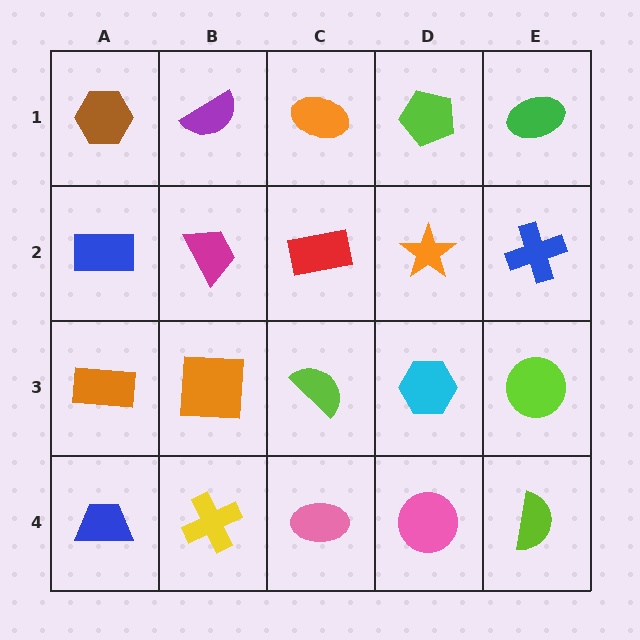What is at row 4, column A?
A blue trapezoid.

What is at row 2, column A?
A blue rectangle.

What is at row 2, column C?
A red rectangle.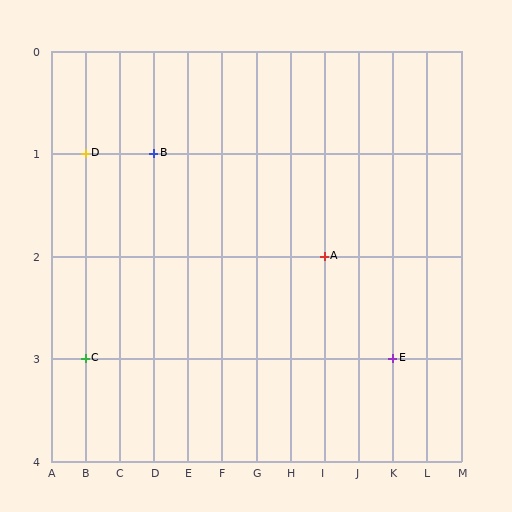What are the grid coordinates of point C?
Point C is at grid coordinates (B, 3).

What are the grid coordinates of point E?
Point E is at grid coordinates (K, 3).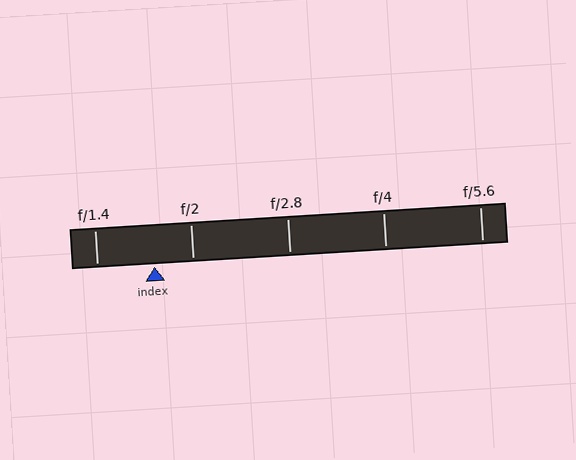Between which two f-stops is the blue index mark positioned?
The index mark is between f/1.4 and f/2.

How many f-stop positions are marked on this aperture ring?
There are 5 f-stop positions marked.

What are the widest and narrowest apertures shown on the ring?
The widest aperture shown is f/1.4 and the narrowest is f/5.6.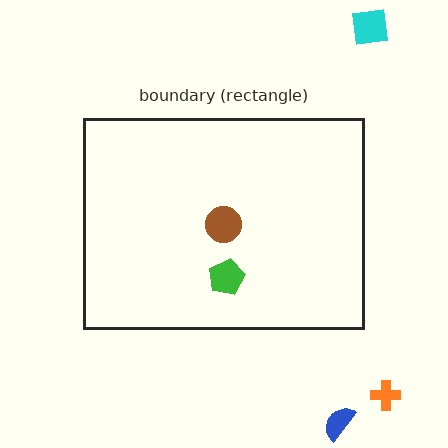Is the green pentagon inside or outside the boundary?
Inside.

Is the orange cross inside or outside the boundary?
Outside.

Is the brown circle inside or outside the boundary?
Inside.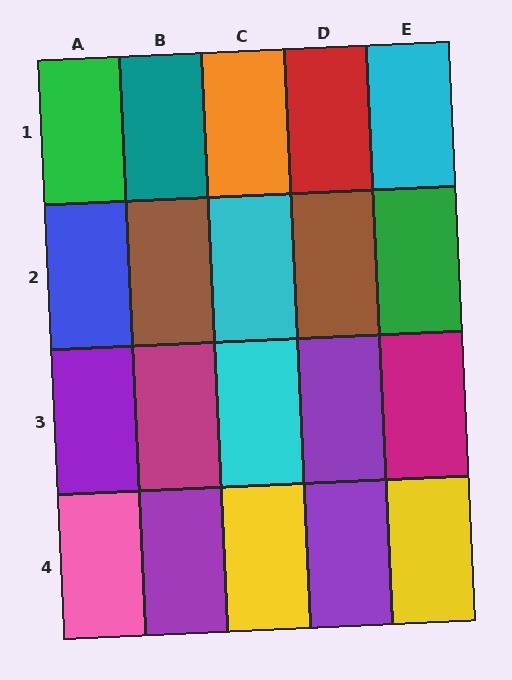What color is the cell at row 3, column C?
Cyan.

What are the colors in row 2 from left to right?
Blue, brown, cyan, brown, green.